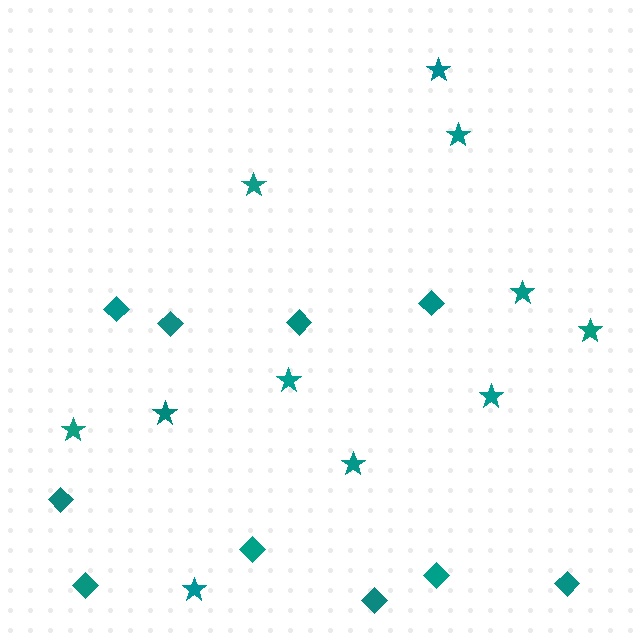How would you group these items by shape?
There are 2 groups: one group of diamonds (10) and one group of stars (11).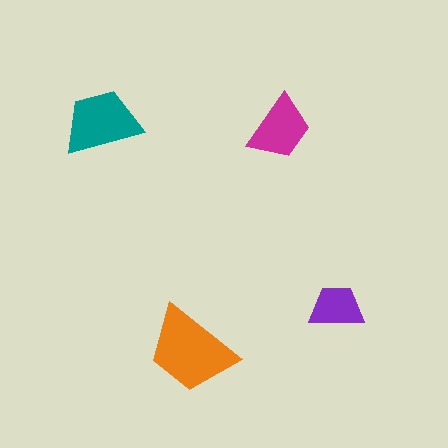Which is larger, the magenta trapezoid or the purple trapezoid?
The magenta one.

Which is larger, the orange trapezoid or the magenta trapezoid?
The orange one.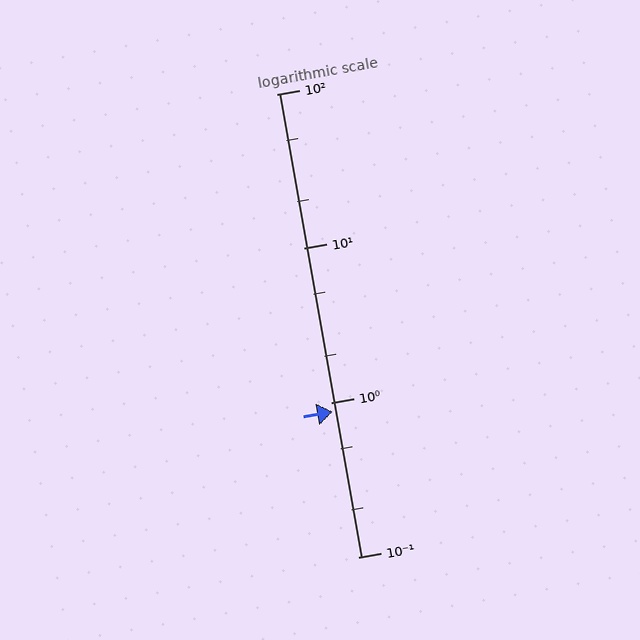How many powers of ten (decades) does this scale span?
The scale spans 3 decades, from 0.1 to 100.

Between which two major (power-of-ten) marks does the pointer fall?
The pointer is between 0.1 and 1.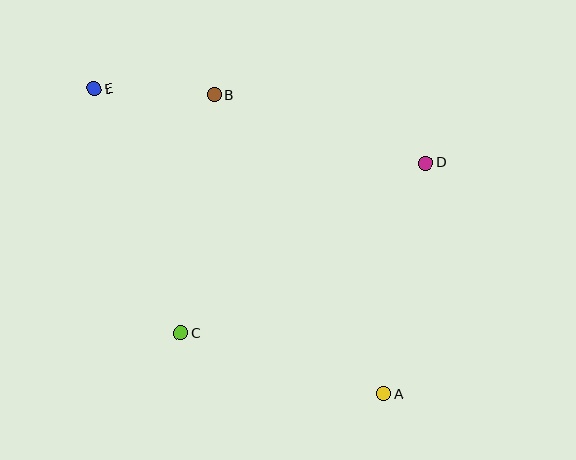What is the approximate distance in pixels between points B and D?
The distance between B and D is approximately 222 pixels.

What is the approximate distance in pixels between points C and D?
The distance between C and D is approximately 298 pixels.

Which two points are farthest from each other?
Points A and E are farthest from each other.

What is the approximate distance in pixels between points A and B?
The distance between A and B is approximately 344 pixels.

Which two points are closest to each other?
Points B and E are closest to each other.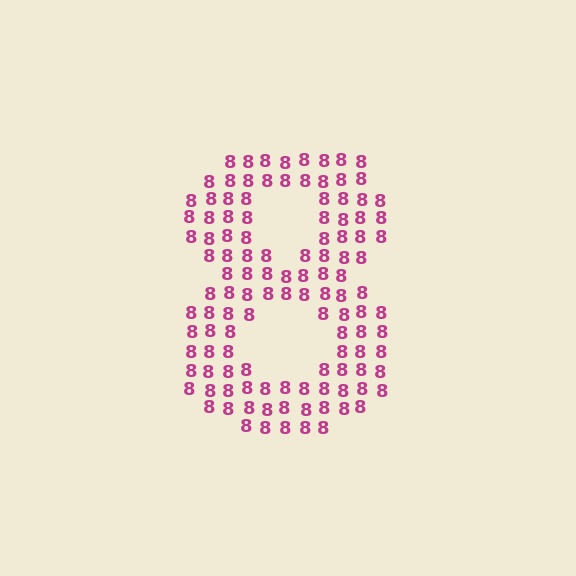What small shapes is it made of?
It is made of small digit 8's.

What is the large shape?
The large shape is the digit 8.